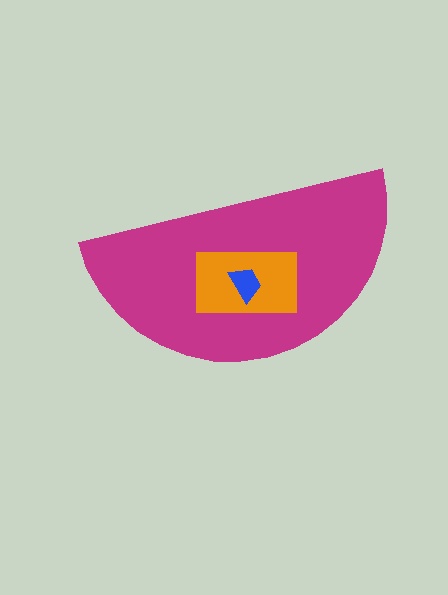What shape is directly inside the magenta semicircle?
The orange rectangle.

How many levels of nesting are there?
3.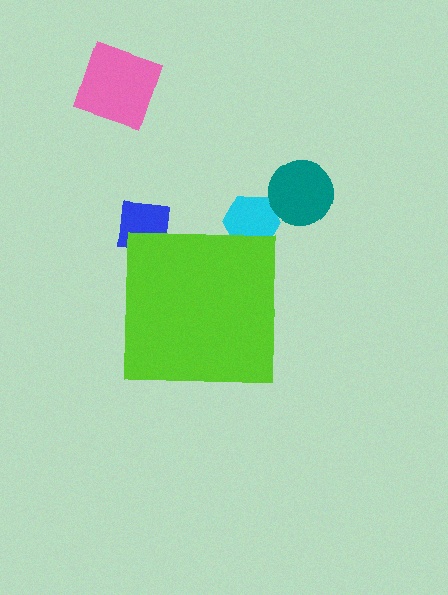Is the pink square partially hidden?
No, the pink square is fully visible.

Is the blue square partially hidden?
Yes, the blue square is partially hidden behind the lime square.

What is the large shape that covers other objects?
A lime square.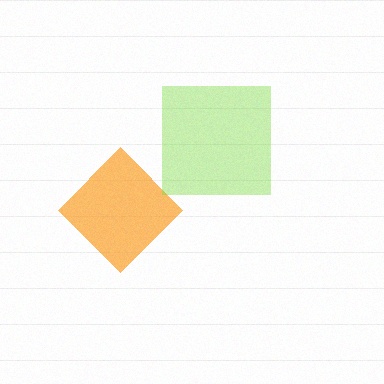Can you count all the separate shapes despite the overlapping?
Yes, there are 2 separate shapes.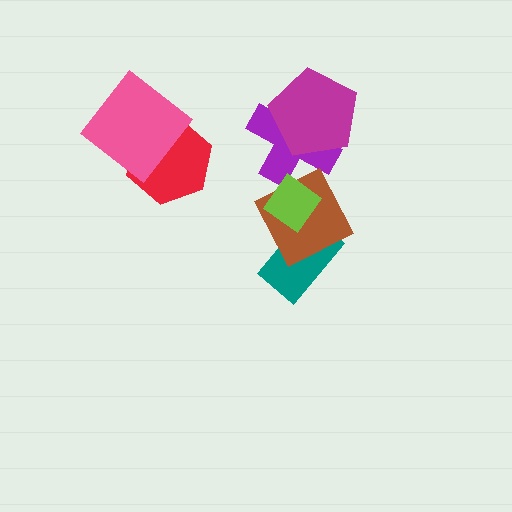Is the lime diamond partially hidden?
No, no other shape covers it.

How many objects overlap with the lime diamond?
3 objects overlap with the lime diamond.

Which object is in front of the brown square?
The lime diamond is in front of the brown square.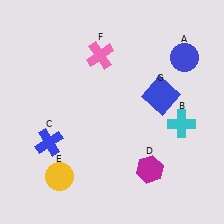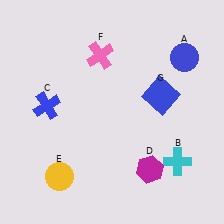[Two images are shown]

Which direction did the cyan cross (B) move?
The cyan cross (B) moved down.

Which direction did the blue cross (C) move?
The blue cross (C) moved up.